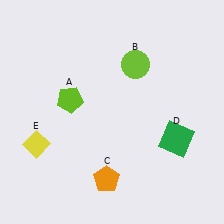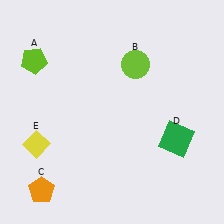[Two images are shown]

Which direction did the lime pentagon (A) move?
The lime pentagon (A) moved up.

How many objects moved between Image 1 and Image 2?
2 objects moved between the two images.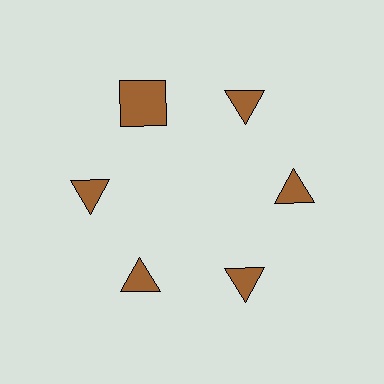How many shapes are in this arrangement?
There are 6 shapes arranged in a ring pattern.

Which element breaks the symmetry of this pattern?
The brown square at roughly the 11 o'clock position breaks the symmetry. All other shapes are brown triangles.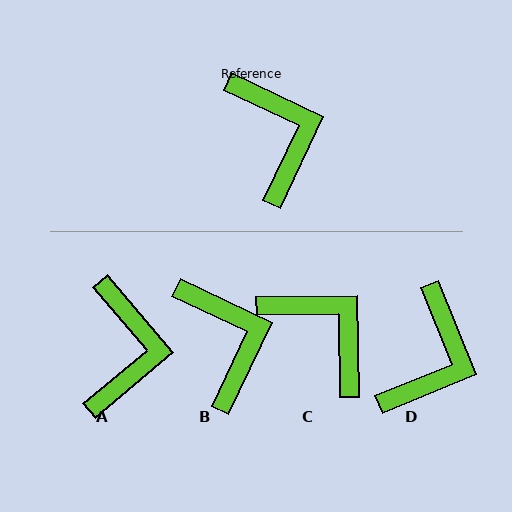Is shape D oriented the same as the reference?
No, it is off by about 43 degrees.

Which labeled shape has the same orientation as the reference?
B.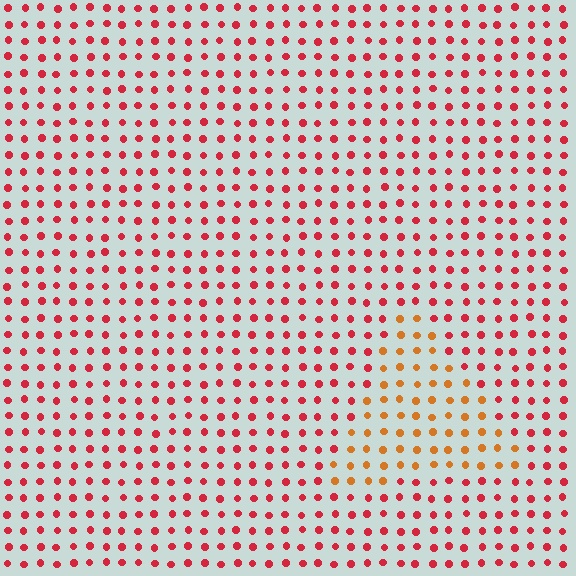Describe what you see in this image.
The image is filled with small red elements in a uniform arrangement. A triangle-shaped region is visible where the elements are tinted to a slightly different hue, forming a subtle color boundary.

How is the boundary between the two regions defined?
The boundary is defined purely by a slight shift in hue (about 37 degrees). Spacing, size, and orientation are identical on both sides.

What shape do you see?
I see a triangle.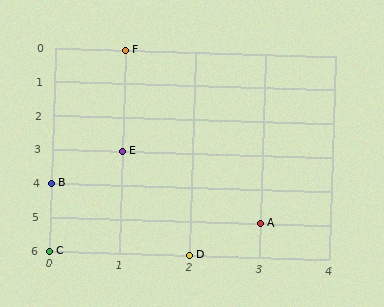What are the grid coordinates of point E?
Point E is at grid coordinates (1, 3).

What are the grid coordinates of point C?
Point C is at grid coordinates (0, 6).